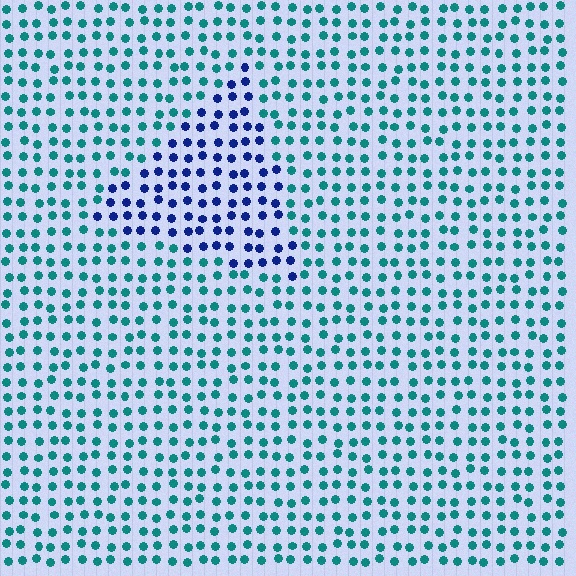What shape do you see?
I see a triangle.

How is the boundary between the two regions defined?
The boundary is defined purely by a slight shift in hue (about 54 degrees). Spacing, size, and orientation are identical on both sides.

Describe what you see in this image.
The image is filled with small teal elements in a uniform arrangement. A triangle-shaped region is visible where the elements are tinted to a slightly different hue, forming a subtle color boundary.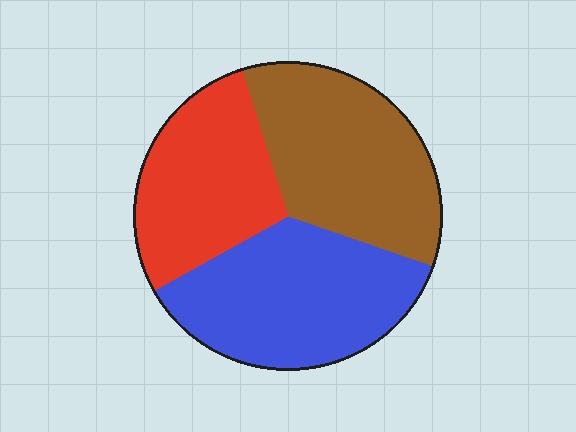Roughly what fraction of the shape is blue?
Blue covers 36% of the shape.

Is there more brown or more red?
Brown.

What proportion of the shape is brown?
Brown covers 35% of the shape.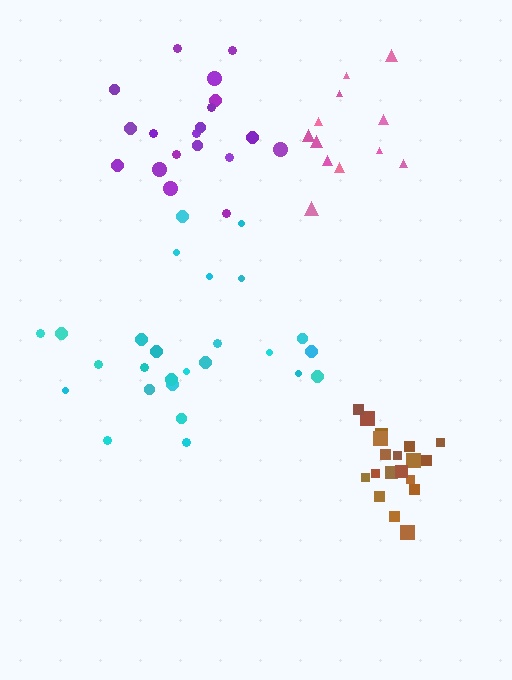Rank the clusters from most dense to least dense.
brown, pink, purple, cyan.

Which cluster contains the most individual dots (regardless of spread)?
Cyan (26).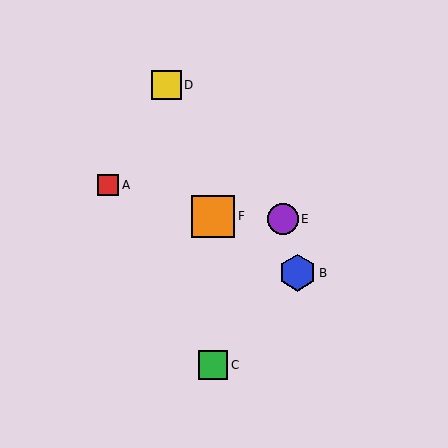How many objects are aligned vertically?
2 objects (C, F) are aligned vertically.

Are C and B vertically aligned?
No, C is at x≈213 and B is at x≈298.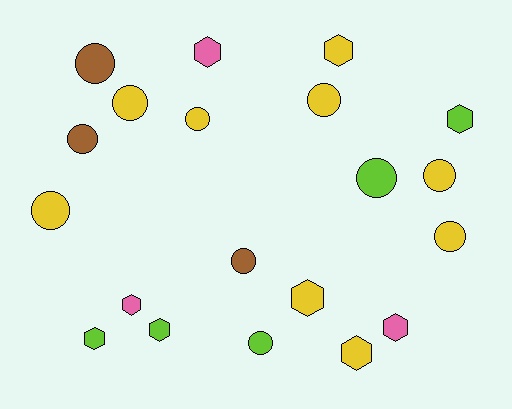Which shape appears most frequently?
Circle, with 11 objects.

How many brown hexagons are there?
There are no brown hexagons.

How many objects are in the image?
There are 20 objects.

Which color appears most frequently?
Yellow, with 9 objects.